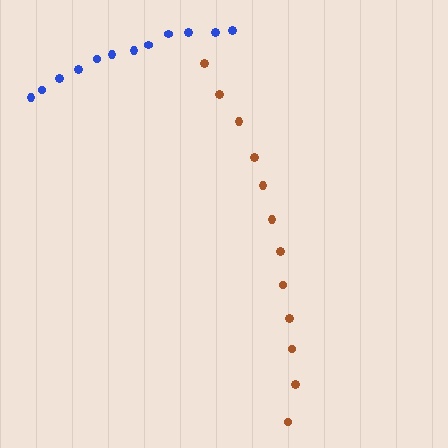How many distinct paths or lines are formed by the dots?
There are 2 distinct paths.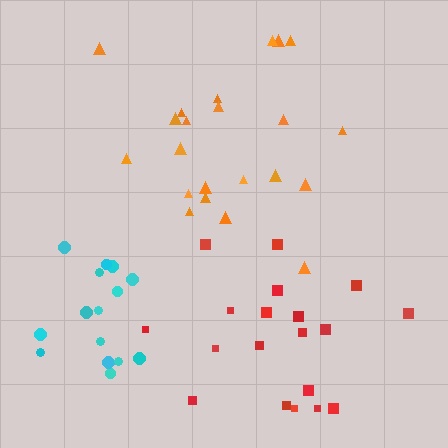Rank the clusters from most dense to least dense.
cyan, red, orange.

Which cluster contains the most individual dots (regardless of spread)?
Orange (22).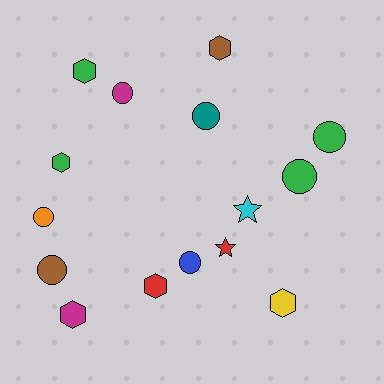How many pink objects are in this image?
There are no pink objects.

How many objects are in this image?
There are 15 objects.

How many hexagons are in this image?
There are 6 hexagons.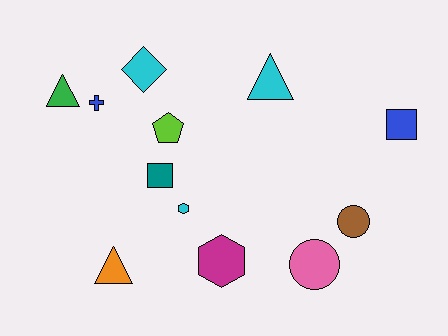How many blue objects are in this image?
There are 2 blue objects.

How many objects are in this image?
There are 12 objects.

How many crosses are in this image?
There is 1 cross.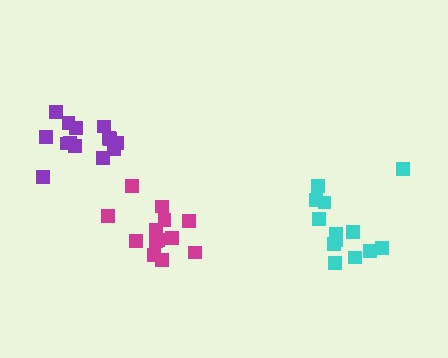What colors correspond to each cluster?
The clusters are colored: cyan, purple, magenta.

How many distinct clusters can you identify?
There are 3 distinct clusters.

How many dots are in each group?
Group 1: 13 dots, Group 2: 14 dots, Group 3: 13 dots (40 total).